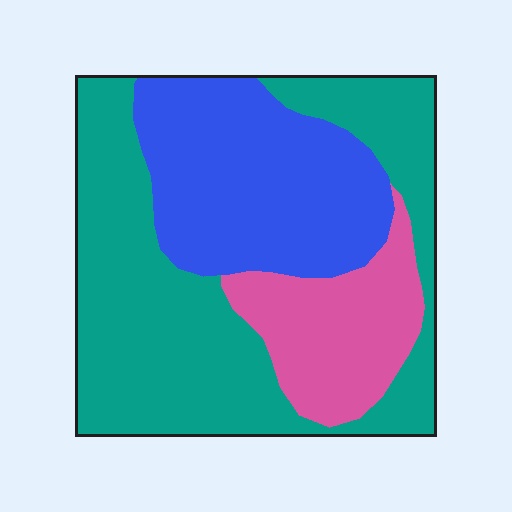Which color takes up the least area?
Pink, at roughly 20%.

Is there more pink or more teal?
Teal.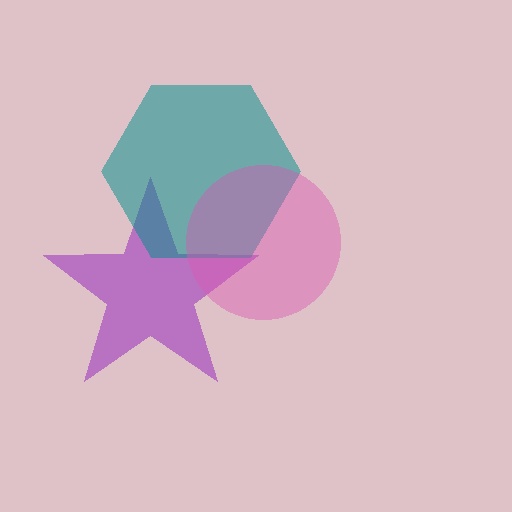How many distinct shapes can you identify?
There are 3 distinct shapes: a purple star, a teal hexagon, a pink circle.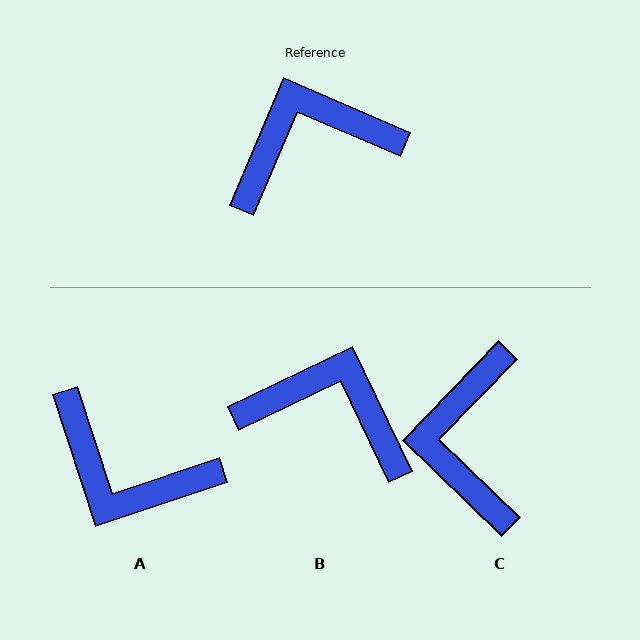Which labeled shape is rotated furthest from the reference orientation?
A, about 131 degrees away.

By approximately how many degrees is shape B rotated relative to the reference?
Approximately 41 degrees clockwise.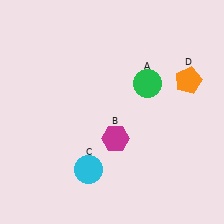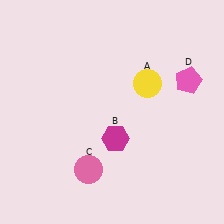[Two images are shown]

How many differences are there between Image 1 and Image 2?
There are 3 differences between the two images.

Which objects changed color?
A changed from green to yellow. C changed from cyan to pink. D changed from orange to pink.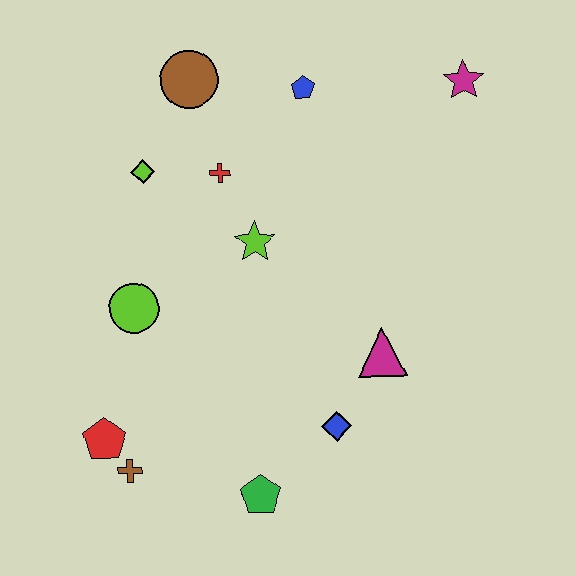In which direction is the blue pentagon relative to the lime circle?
The blue pentagon is above the lime circle.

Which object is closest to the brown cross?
The red pentagon is closest to the brown cross.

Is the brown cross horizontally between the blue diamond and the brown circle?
No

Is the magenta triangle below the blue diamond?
No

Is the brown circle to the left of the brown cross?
No